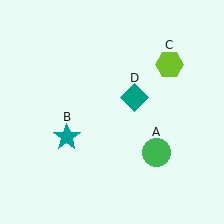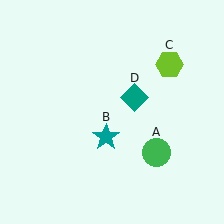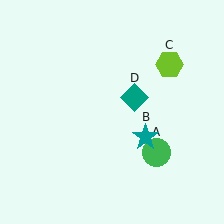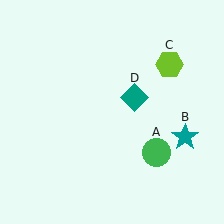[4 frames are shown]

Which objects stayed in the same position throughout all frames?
Green circle (object A) and lime hexagon (object C) and teal diamond (object D) remained stationary.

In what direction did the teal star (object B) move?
The teal star (object B) moved right.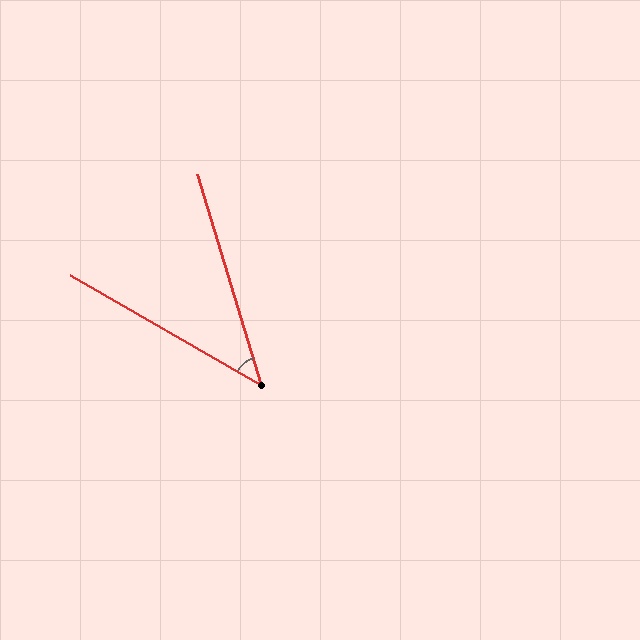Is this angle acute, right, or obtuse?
It is acute.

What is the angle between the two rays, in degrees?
Approximately 43 degrees.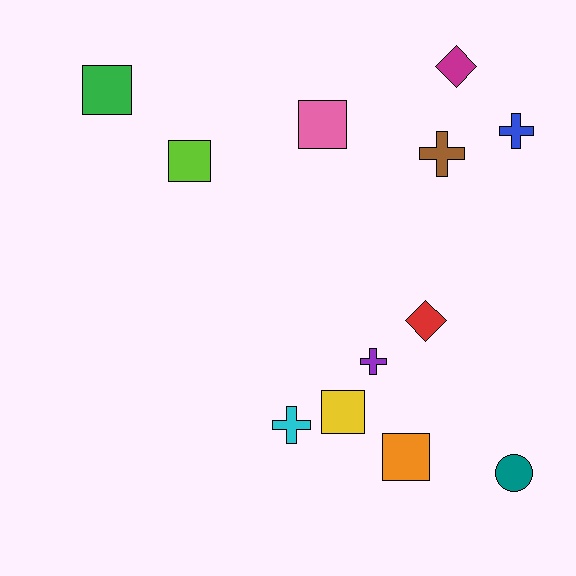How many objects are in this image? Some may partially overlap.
There are 12 objects.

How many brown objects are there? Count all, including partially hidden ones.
There is 1 brown object.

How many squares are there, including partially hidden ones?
There are 5 squares.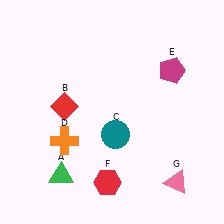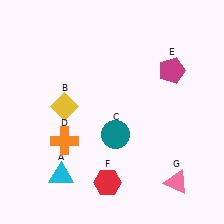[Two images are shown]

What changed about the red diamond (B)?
In Image 1, B is red. In Image 2, it changed to yellow.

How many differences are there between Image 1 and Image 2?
There are 2 differences between the two images.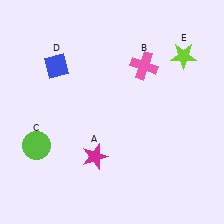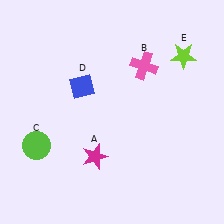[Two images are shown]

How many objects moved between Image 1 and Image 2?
1 object moved between the two images.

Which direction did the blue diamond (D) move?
The blue diamond (D) moved right.